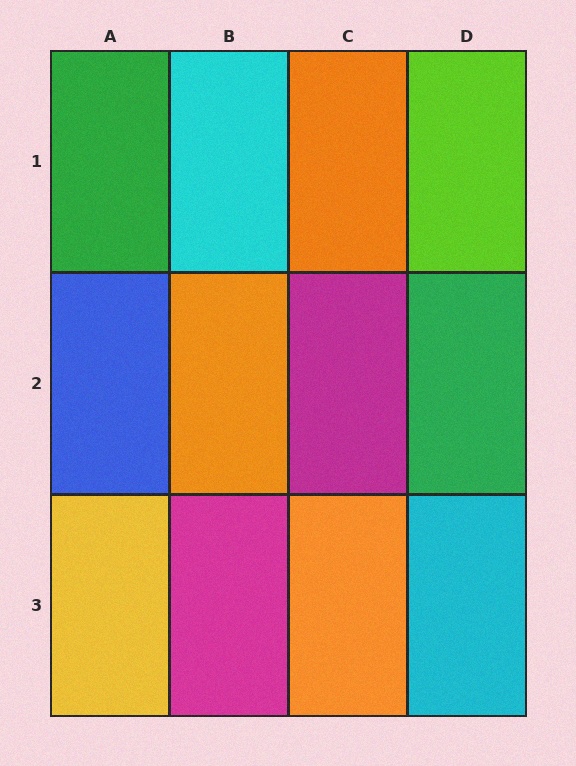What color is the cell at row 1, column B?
Cyan.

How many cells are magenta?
2 cells are magenta.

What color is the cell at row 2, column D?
Green.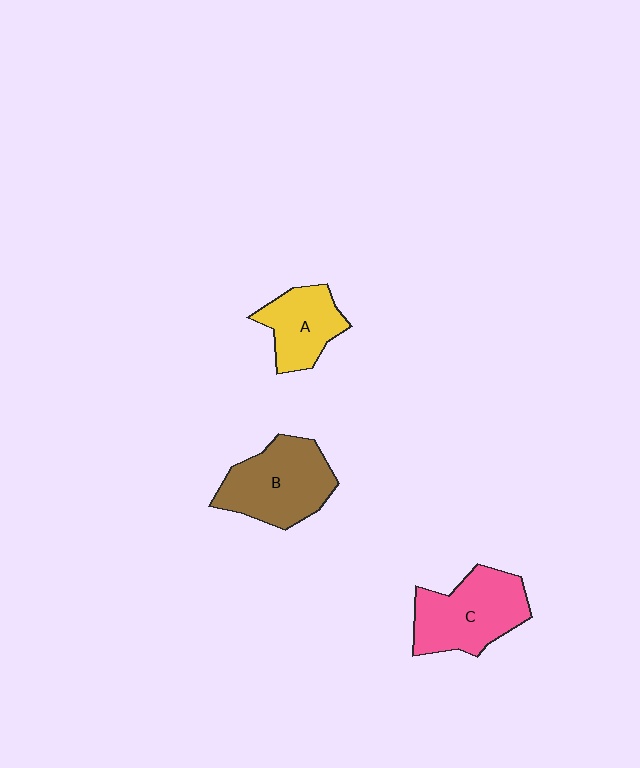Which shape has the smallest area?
Shape A (yellow).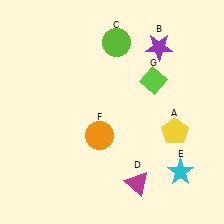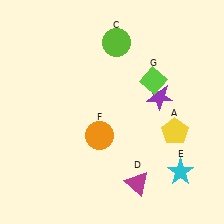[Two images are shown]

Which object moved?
The purple star (B) moved down.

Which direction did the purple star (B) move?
The purple star (B) moved down.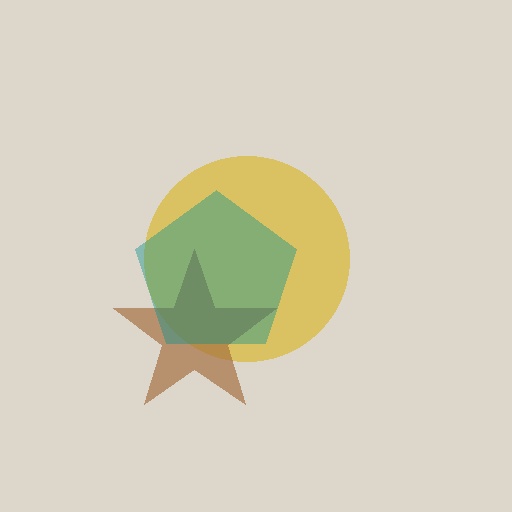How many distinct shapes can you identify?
There are 3 distinct shapes: a yellow circle, a brown star, a teal pentagon.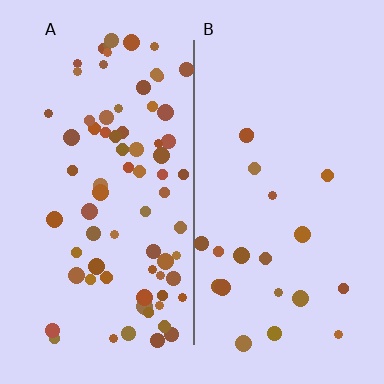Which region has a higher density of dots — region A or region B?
A (the left).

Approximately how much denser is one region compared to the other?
Approximately 3.6× — region A over region B.